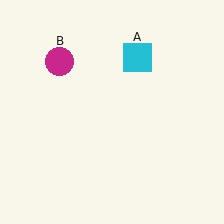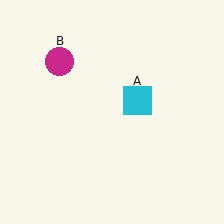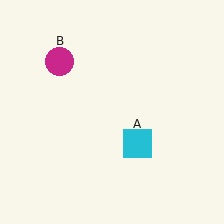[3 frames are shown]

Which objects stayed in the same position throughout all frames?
Magenta circle (object B) remained stationary.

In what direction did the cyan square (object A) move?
The cyan square (object A) moved down.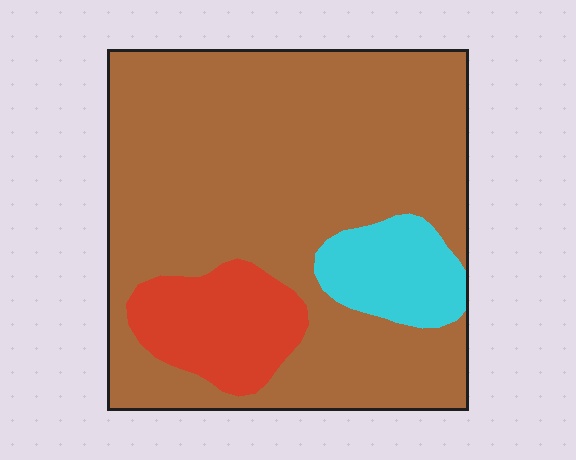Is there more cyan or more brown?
Brown.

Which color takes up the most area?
Brown, at roughly 75%.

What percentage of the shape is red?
Red covers 13% of the shape.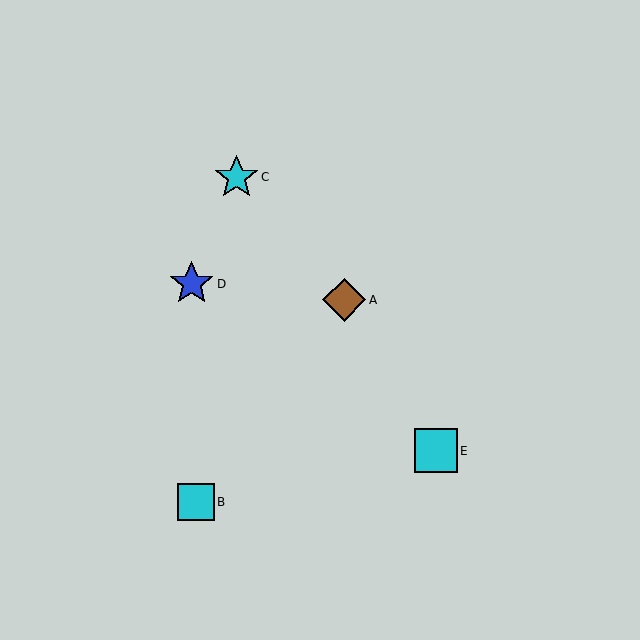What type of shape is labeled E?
Shape E is a cyan square.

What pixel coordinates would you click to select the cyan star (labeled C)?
Click at (237, 177) to select the cyan star C.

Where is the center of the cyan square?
The center of the cyan square is at (196, 502).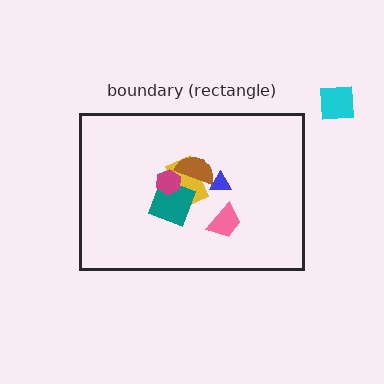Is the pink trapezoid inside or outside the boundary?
Inside.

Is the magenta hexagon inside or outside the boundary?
Inside.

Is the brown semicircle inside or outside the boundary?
Inside.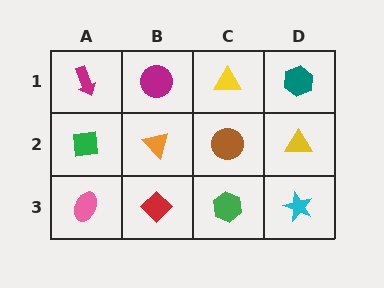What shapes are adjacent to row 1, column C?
A brown circle (row 2, column C), a magenta circle (row 1, column B), a teal hexagon (row 1, column D).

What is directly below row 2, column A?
A pink ellipse.